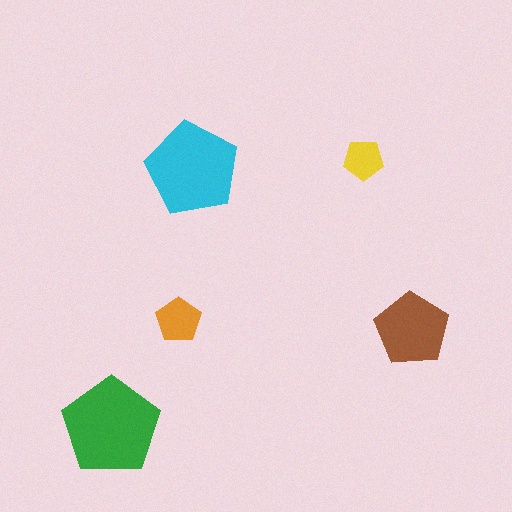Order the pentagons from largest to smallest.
the green one, the cyan one, the brown one, the orange one, the yellow one.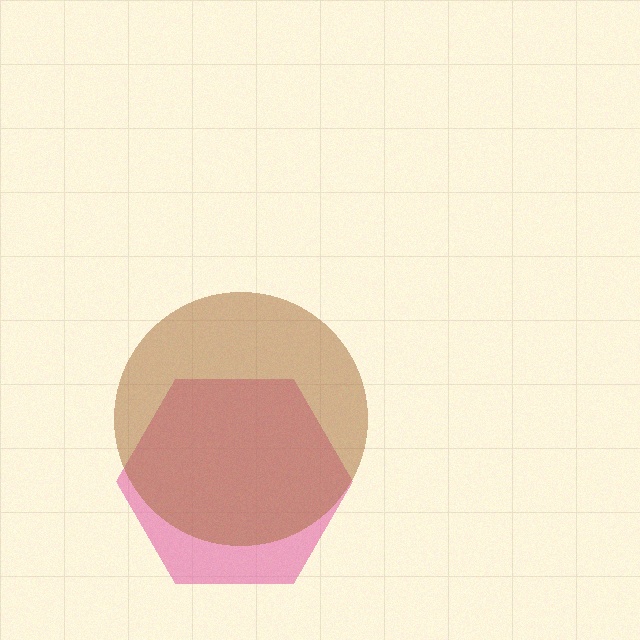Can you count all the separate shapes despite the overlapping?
Yes, there are 2 separate shapes.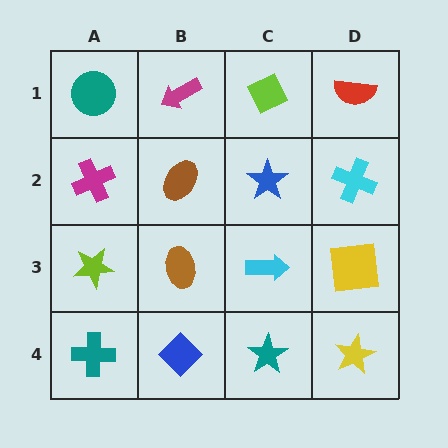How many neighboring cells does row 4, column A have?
2.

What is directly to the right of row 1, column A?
A magenta arrow.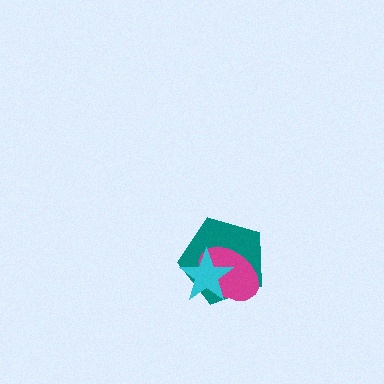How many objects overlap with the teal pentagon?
2 objects overlap with the teal pentagon.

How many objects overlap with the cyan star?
2 objects overlap with the cyan star.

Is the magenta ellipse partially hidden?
Yes, it is partially covered by another shape.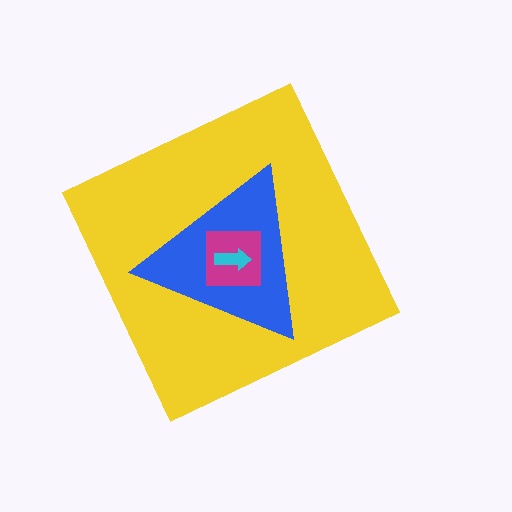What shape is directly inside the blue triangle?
The magenta square.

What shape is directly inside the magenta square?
The cyan arrow.